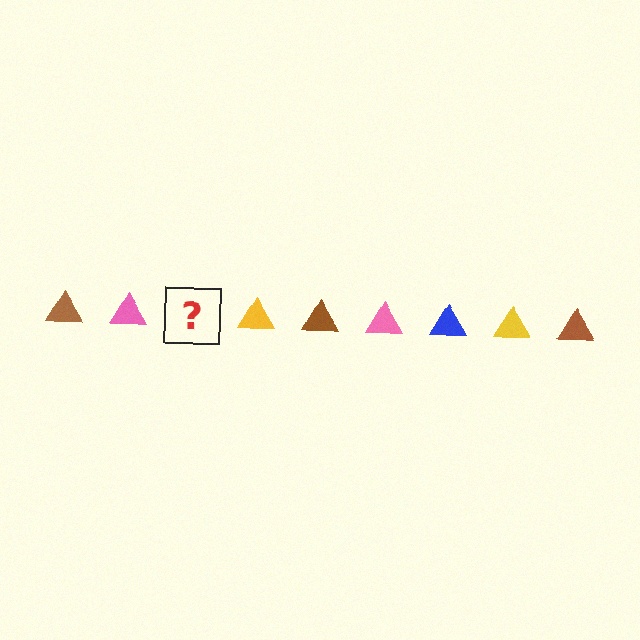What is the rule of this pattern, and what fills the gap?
The rule is that the pattern cycles through brown, pink, blue, yellow triangles. The gap should be filled with a blue triangle.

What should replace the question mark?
The question mark should be replaced with a blue triangle.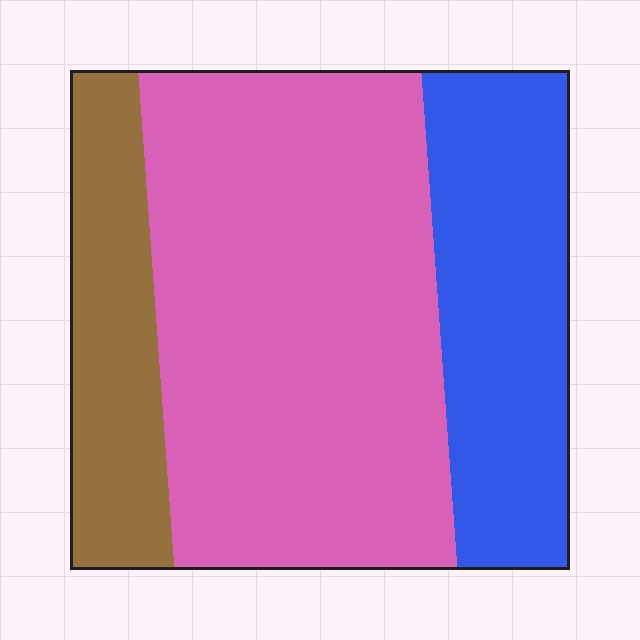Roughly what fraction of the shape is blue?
Blue takes up between a quarter and a half of the shape.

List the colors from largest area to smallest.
From largest to smallest: pink, blue, brown.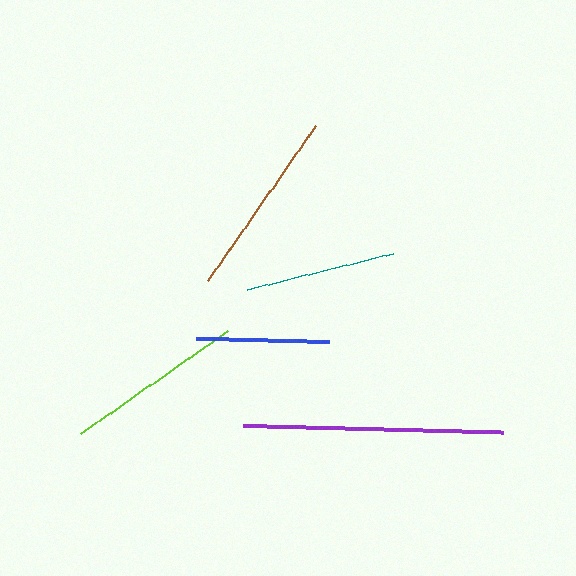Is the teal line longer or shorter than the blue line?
The teal line is longer than the blue line.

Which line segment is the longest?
The purple line is the longest at approximately 260 pixels.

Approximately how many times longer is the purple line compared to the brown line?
The purple line is approximately 1.4 times the length of the brown line.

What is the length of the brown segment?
The brown segment is approximately 190 pixels long.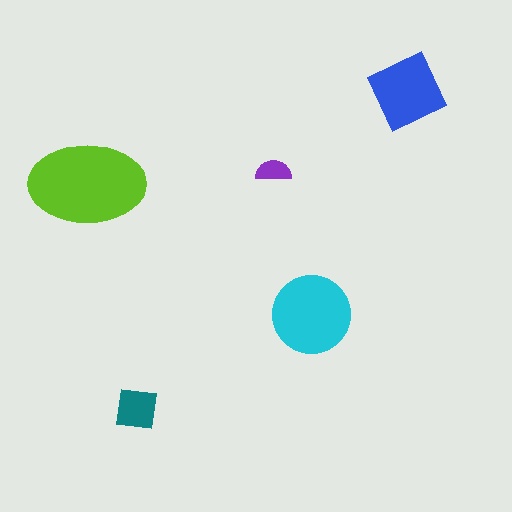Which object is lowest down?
The teal square is bottommost.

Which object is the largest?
The lime ellipse.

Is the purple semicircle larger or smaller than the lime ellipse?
Smaller.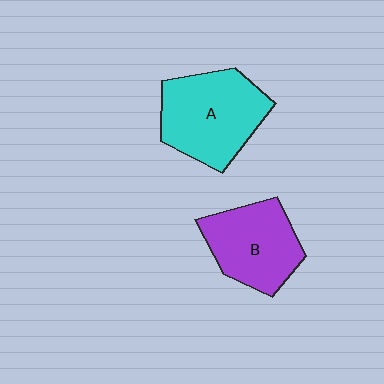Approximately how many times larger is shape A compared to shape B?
Approximately 1.2 times.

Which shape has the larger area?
Shape A (cyan).